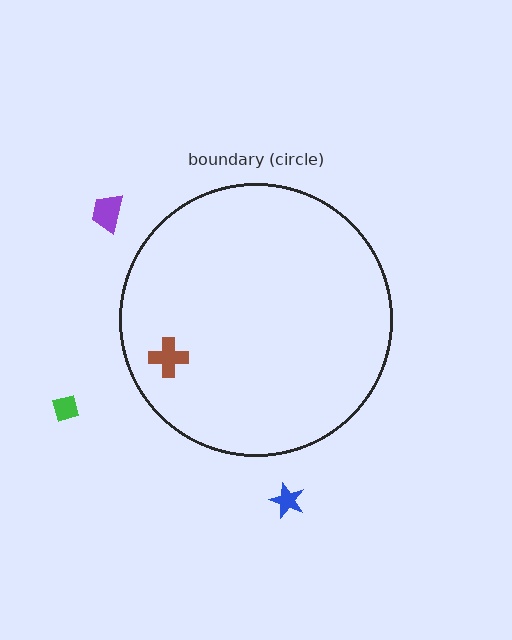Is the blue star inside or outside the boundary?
Outside.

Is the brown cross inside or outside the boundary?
Inside.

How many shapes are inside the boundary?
1 inside, 3 outside.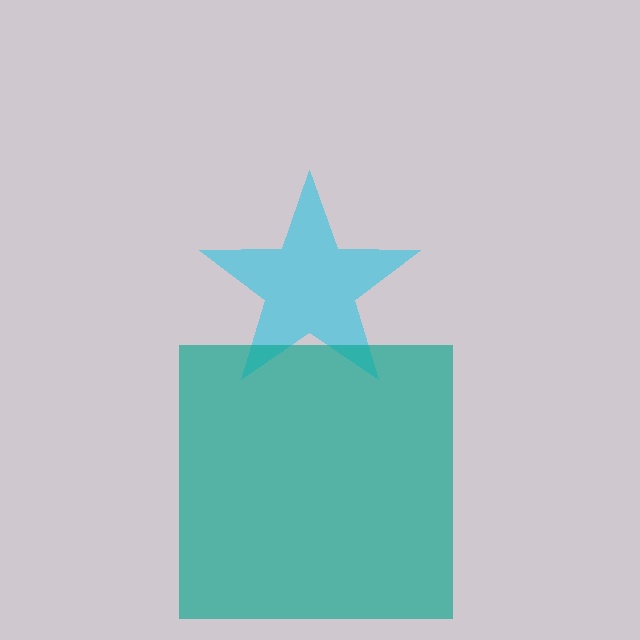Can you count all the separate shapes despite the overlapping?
Yes, there are 2 separate shapes.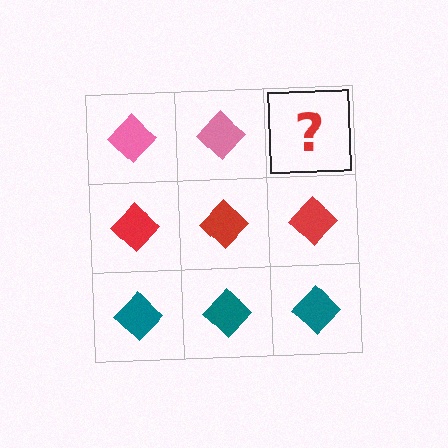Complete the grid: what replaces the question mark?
The question mark should be replaced with a pink diamond.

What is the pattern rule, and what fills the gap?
The rule is that each row has a consistent color. The gap should be filled with a pink diamond.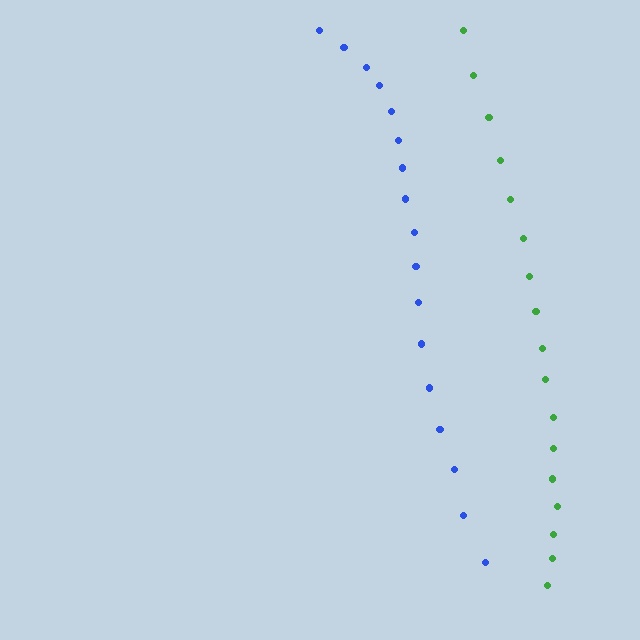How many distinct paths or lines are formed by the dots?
There are 2 distinct paths.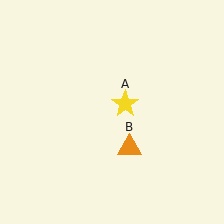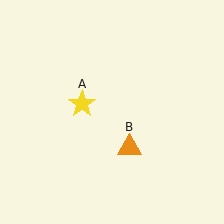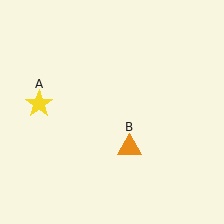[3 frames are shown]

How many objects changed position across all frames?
1 object changed position: yellow star (object A).